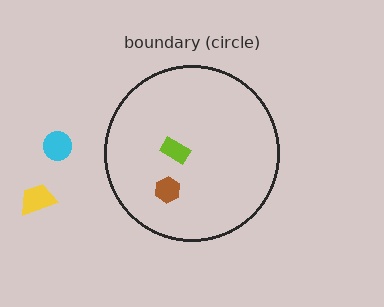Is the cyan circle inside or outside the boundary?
Outside.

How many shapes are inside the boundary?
2 inside, 2 outside.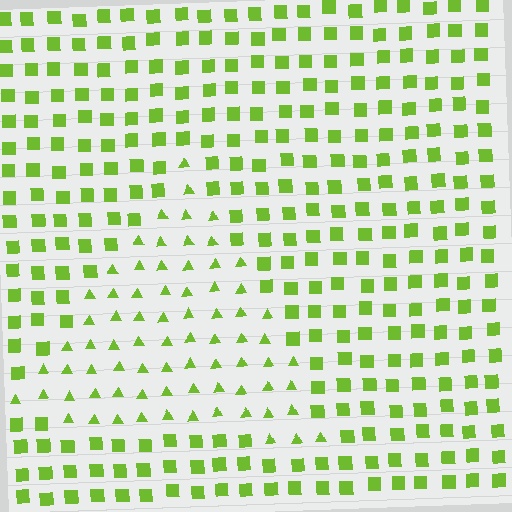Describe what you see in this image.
The image is filled with small lime elements arranged in a uniform grid. A triangle-shaped region contains triangles, while the surrounding area contains squares. The boundary is defined purely by the change in element shape.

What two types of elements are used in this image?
The image uses triangles inside the triangle region and squares outside it.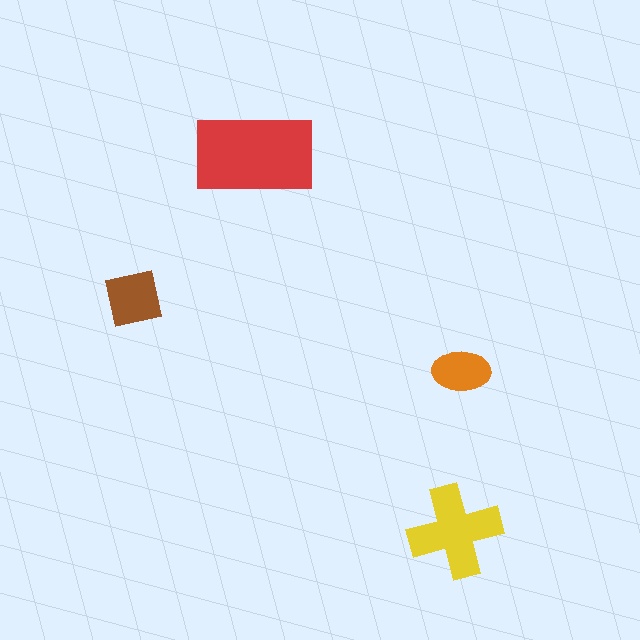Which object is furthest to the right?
The orange ellipse is rightmost.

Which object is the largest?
The red rectangle.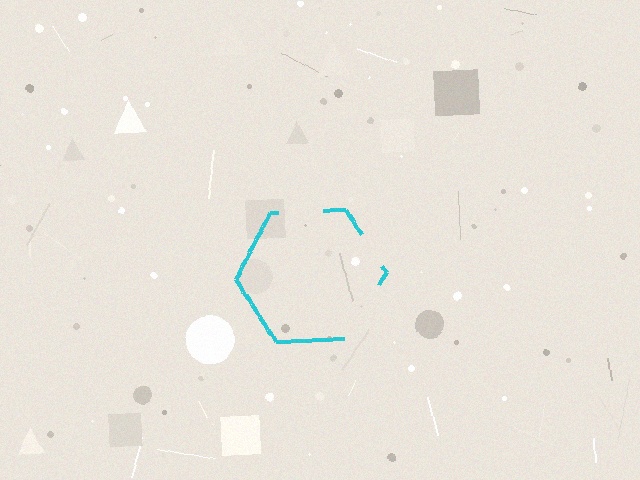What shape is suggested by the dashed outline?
The dashed outline suggests a hexagon.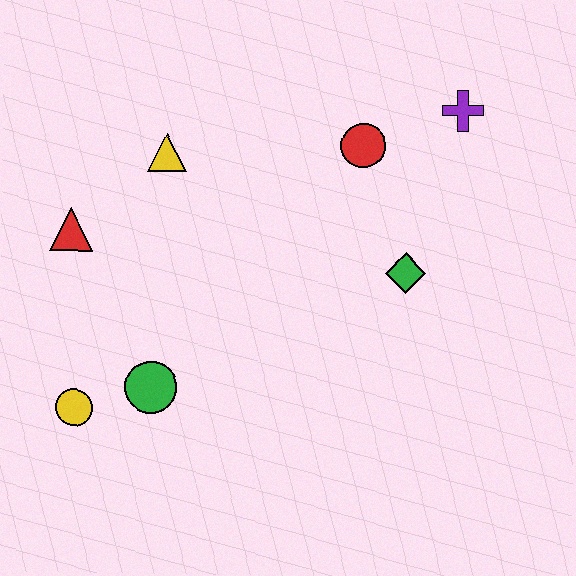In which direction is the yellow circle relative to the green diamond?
The yellow circle is to the left of the green diamond.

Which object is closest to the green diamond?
The red circle is closest to the green diamond.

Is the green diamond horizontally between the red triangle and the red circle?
No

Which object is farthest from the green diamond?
The yellow circle is farthest from the green diamond.